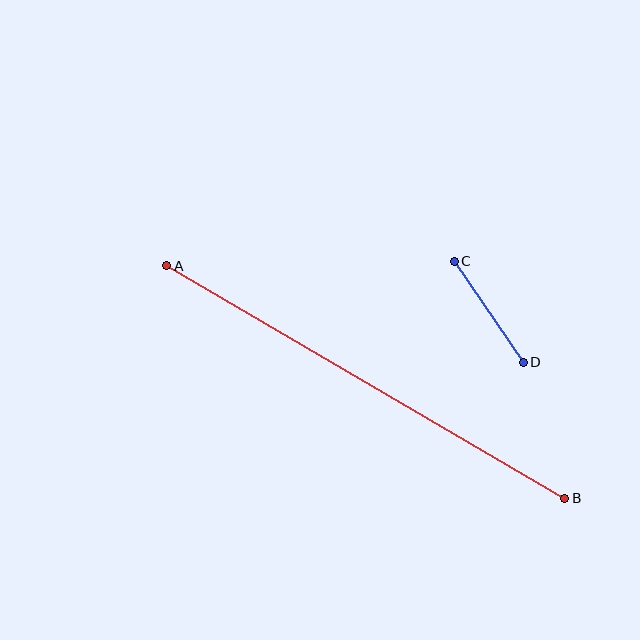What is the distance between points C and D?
The distance is approximately 122 pixels.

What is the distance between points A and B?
The distance is approximately 461 pixels.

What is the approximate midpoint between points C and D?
The midpoint is at approximately (489, 312) pixels.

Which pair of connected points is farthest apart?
Points A and B are farthest apart.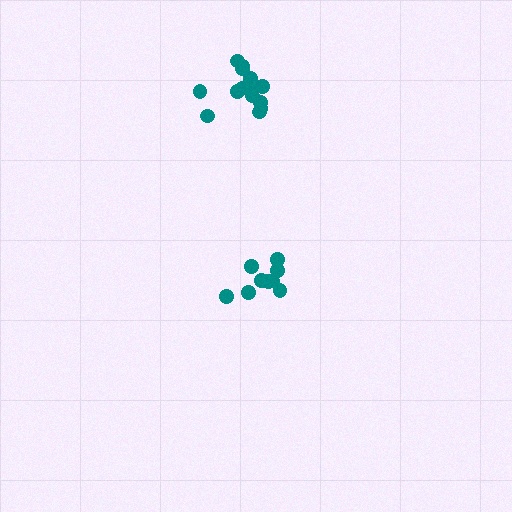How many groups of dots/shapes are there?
There are 2 groups.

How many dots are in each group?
Group 1: 10 dots, Group 2: 14 dots (24 total).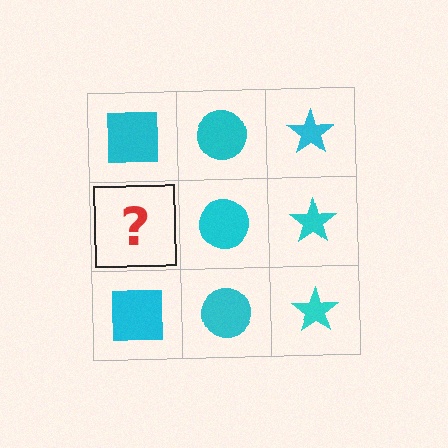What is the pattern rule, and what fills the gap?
The rule is that each column has a consistent shape. The gap should be filled with a cyan square.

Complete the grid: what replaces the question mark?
The question mark should be replaced with a cyan square.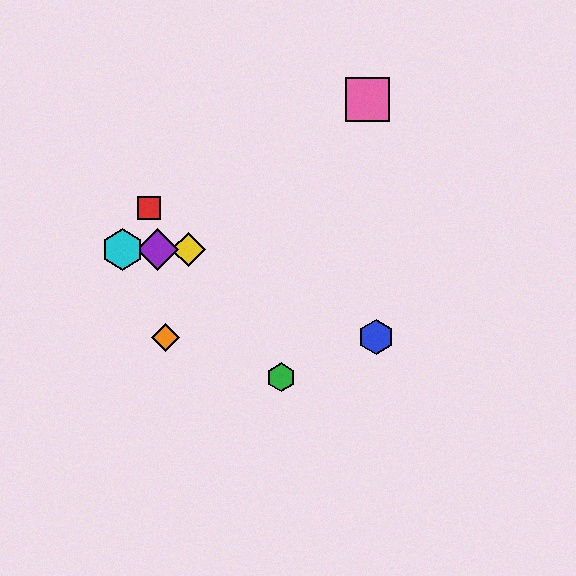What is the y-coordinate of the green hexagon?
The green hexagon is at y≈377.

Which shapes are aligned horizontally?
The yellow diamond, the purple diamond, the cyan hexagon are aligned horizontally.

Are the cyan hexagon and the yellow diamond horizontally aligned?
Yes, both are at y≈249.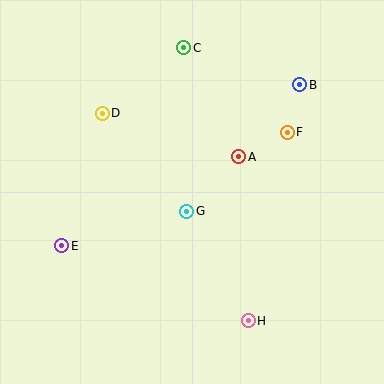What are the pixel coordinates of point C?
Point C is at (184, 48).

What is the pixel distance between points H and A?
The distance between H and A is 164 pixels.